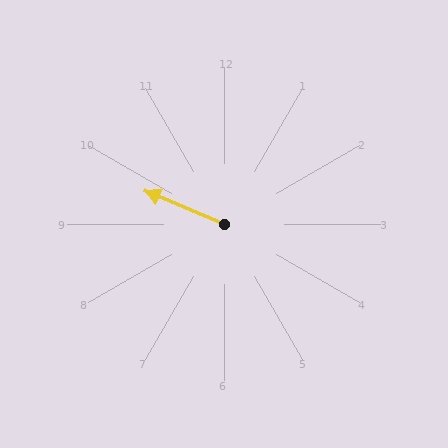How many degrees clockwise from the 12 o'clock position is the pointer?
Approximately 293 degrees.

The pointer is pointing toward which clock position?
Roughly 10 o'clock.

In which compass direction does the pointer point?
Northwest.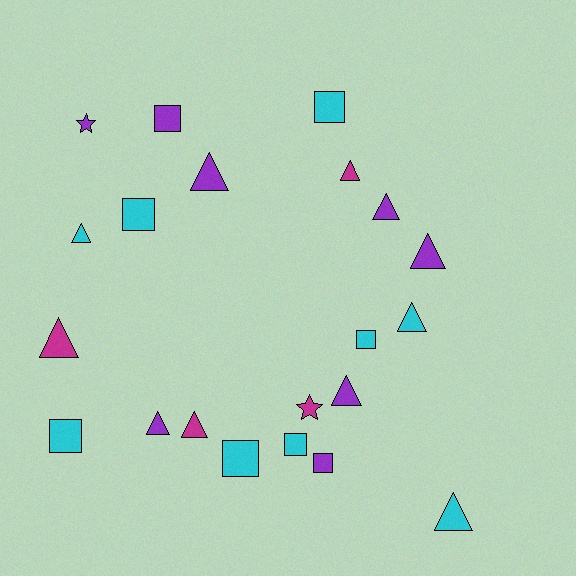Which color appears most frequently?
Cyan, with 9 objects.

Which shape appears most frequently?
Triangle, with 11 objects.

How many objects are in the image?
There are 21 objects.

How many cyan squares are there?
There are 6 cyan squares.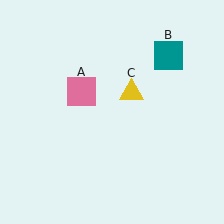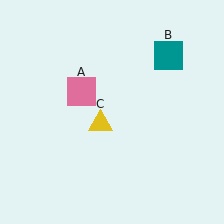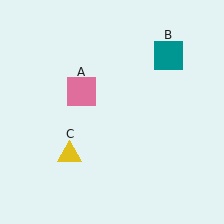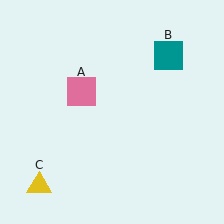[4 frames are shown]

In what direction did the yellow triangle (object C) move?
The yellow triangle (object C) moved down and to the left.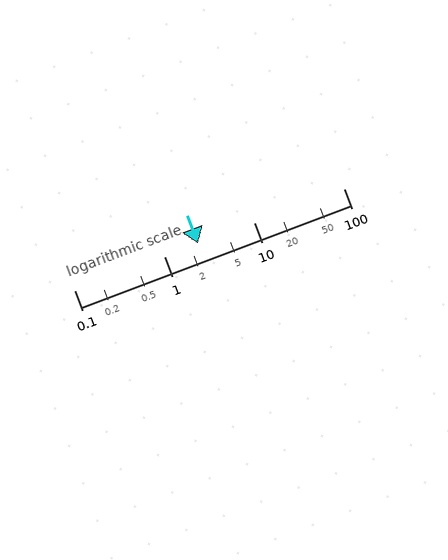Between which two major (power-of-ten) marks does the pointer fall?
The pointer is between 1 and 10.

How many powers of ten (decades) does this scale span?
The scale spans 3 decades, from 0.1 to 100.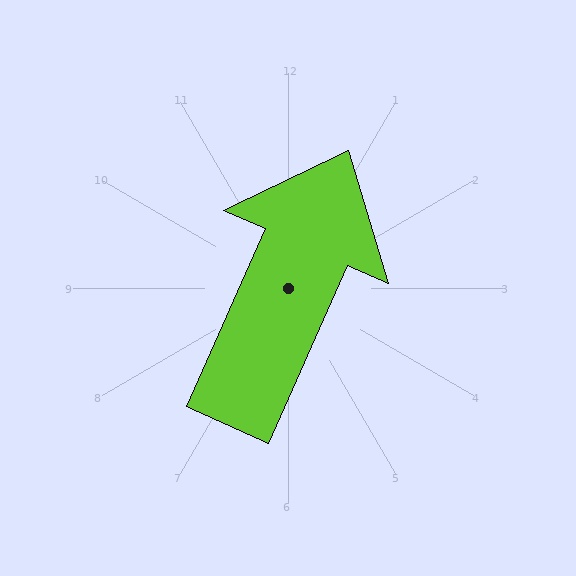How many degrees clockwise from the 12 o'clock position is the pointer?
Approximately 24 degrees.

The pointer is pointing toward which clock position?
Roughly 1 o'clock.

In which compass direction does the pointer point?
Northeast.